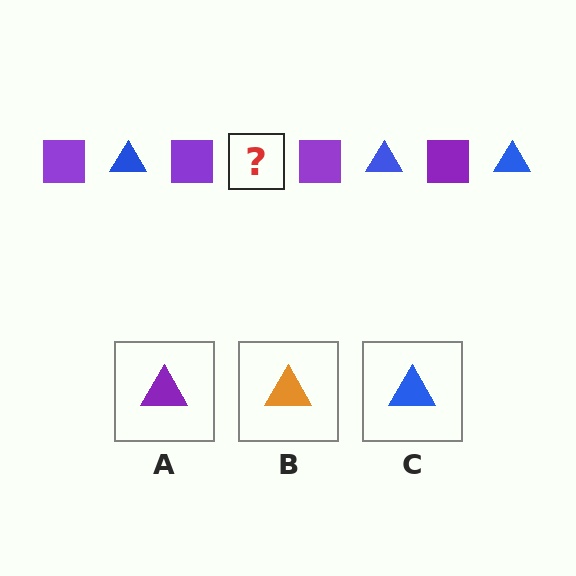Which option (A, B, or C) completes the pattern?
C.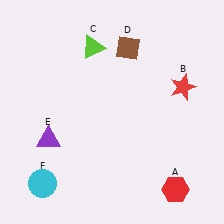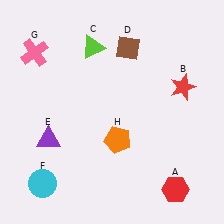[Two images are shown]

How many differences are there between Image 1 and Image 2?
There are 2 differences between the two images.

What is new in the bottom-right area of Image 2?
An orange pentagon (H) was added in the bottom-right area of Image 2.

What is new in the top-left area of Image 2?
A pink cross (G) was added in the top-left area of Image 2.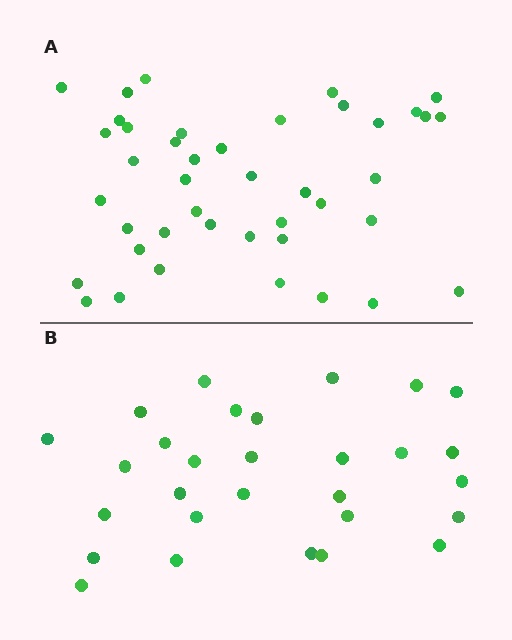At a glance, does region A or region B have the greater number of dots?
Region A (the top region) has more dots.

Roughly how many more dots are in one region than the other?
Region A has approximately 15 more dots than region B.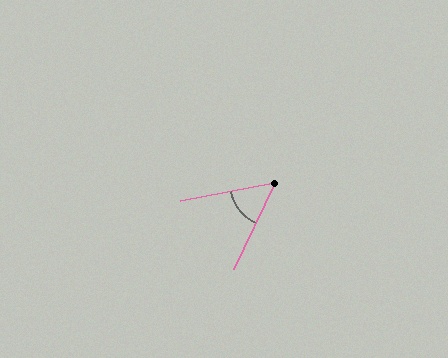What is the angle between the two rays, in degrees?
Approximately 53 degrees.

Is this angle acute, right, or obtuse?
It is acute.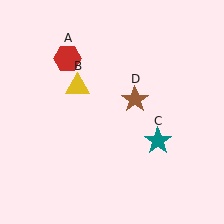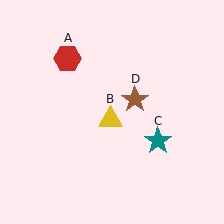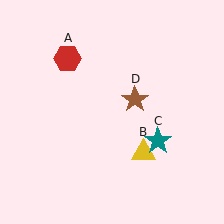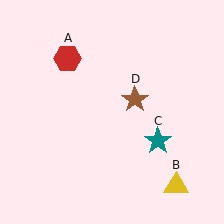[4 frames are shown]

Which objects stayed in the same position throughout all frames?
Red hexagon (object A) and teal star (object C) and brown star (object D) remained stationary.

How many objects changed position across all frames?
1 object changed position: yellow triangle (object B).